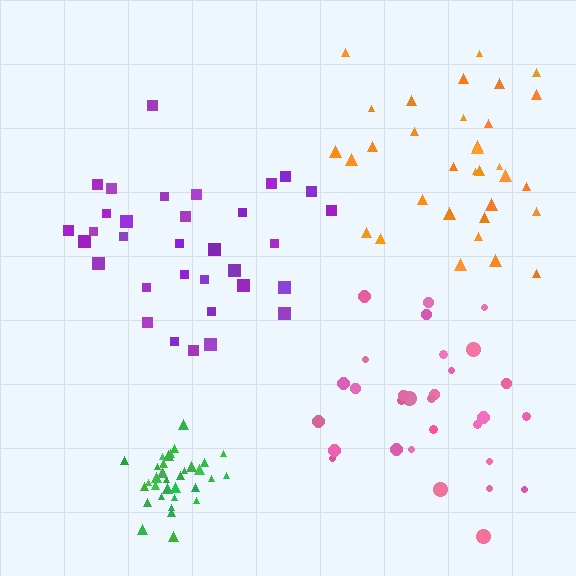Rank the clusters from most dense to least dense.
green, purple, orange, pink.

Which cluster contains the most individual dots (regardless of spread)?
Orange (34).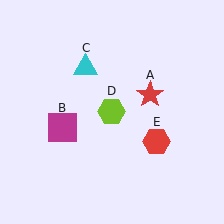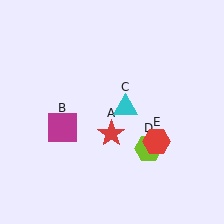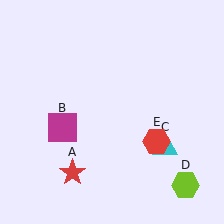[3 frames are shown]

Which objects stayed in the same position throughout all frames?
Magenta square (object B) and red hexagon (object E) remained stationary.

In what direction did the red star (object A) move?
The red star (object A) moved down and to the left.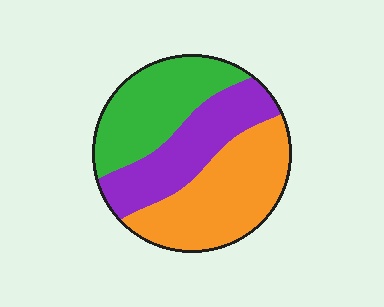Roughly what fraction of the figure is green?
Green takes up about one third (1/3) of the figure.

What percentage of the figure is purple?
Purple covers around 30% of the figure.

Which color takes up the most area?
Orange, at roughly 40%.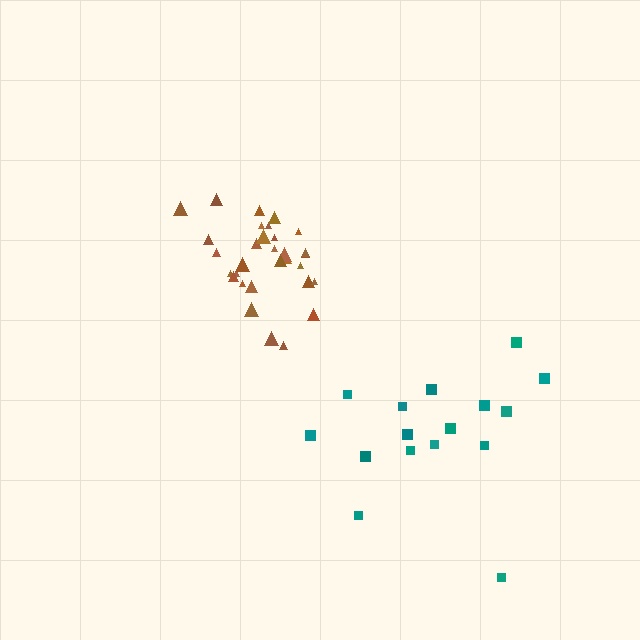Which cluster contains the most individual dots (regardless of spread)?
Brown (31).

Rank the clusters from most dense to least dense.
brown, teal.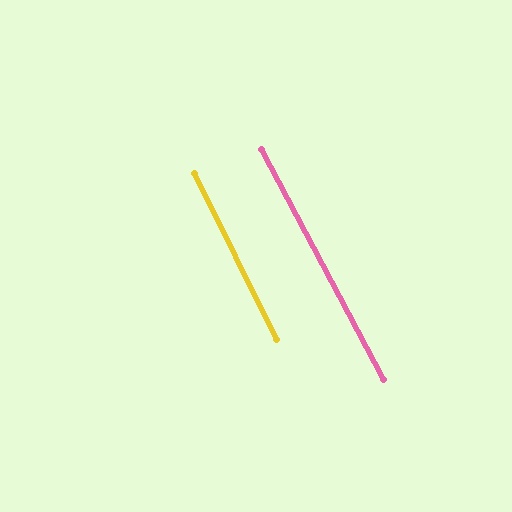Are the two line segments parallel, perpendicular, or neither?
Parallel — their directions differ by only 1.6°.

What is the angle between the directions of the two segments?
Approximately 2 degrees.